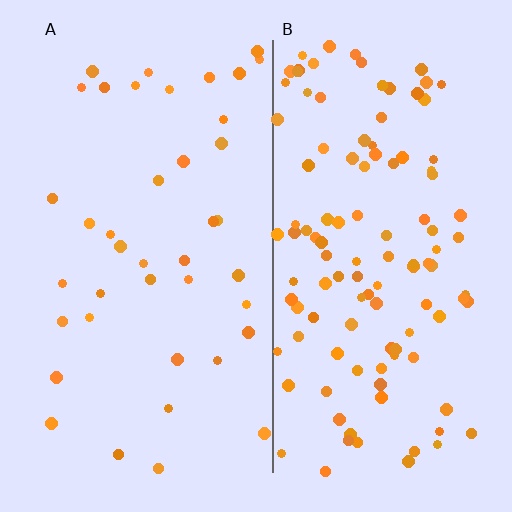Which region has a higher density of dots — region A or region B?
B (the right).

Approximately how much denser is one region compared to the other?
Approximately 2.9× — region B over region A.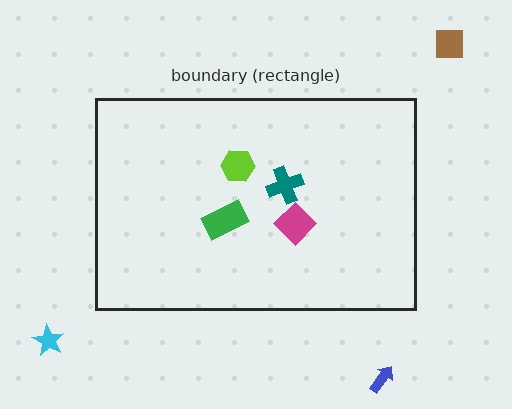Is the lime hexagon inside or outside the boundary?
Inside.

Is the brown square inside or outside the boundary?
Outside.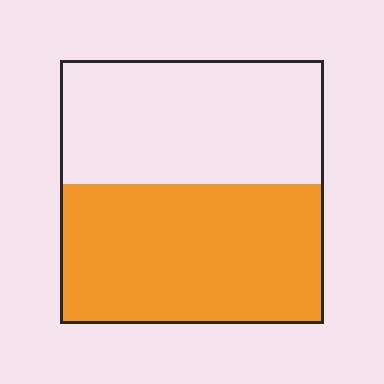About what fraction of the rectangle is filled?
About one half (1/2).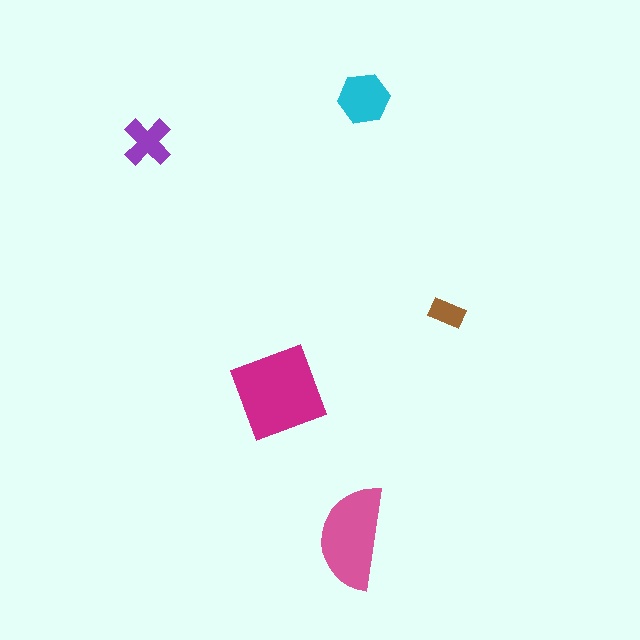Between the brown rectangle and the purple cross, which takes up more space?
The purple cross.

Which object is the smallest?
The brown rectangle.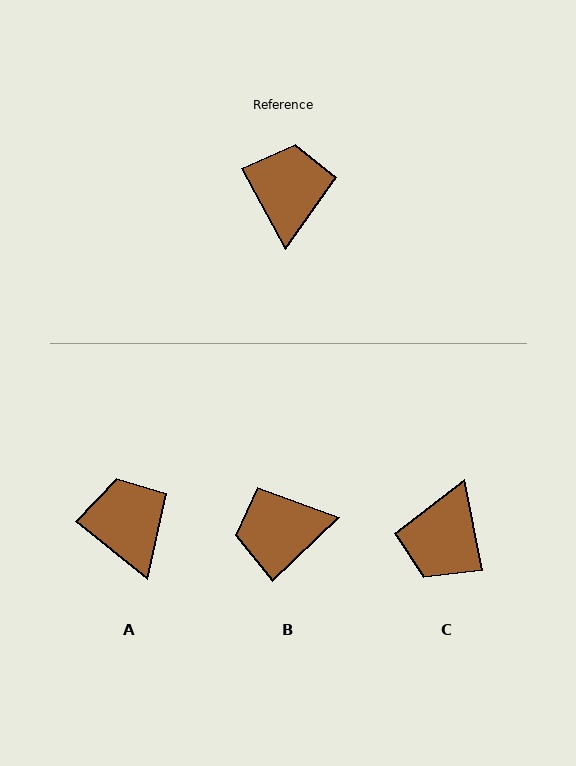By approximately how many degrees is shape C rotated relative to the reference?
Approximately 163 degrees counter-clockwise.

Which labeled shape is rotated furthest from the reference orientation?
C, about 163 degrees away.